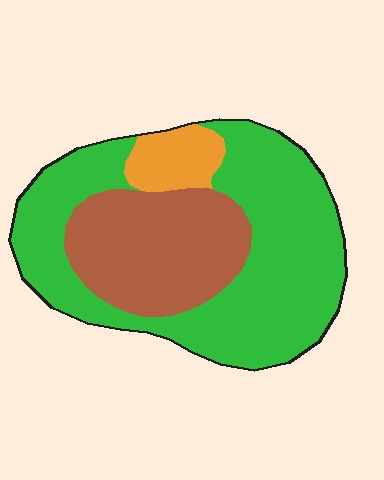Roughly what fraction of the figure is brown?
Brown covers roughly 30% of the figure.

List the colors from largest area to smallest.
From largest to smallest: green, brown, orange.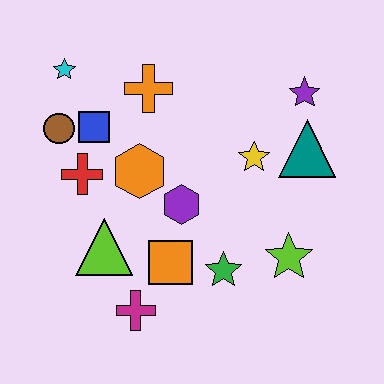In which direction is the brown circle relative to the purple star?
The brown circle is to the left of the purple star.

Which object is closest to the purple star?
The teal triangle is closest to the purple star.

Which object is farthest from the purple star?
The magenta cross is farthest from the purple star.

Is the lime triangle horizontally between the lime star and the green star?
No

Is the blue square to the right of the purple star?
No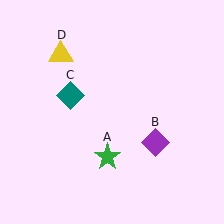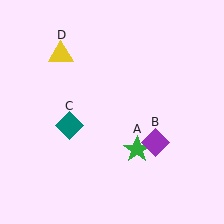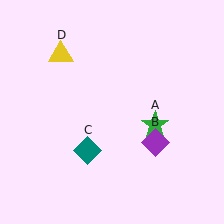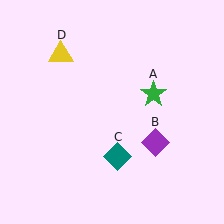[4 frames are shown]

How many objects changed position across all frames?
2 objects changed position: green star (object A), teal diamond (object C).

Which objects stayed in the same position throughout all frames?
Purple diamond (object B) and yellow triangle (object D) remained stationary.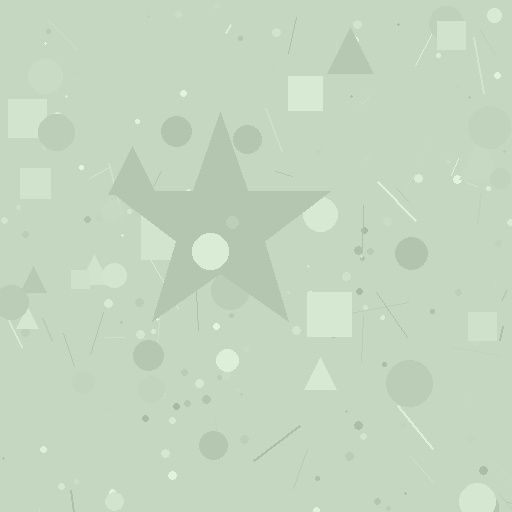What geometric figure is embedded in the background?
A star is embedded in the background.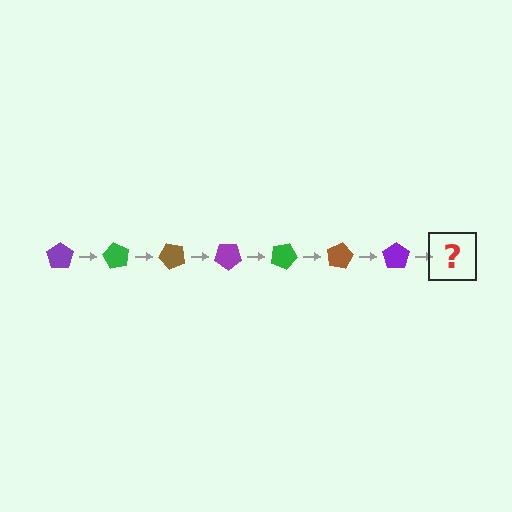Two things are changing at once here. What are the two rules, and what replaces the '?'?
The two rules are that it rotates 60 degrees each step and the color cycles through purple, green, and brown. The '?' should be a green pentagon, rotated 420 degrees from the start.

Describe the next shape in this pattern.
It should be a green pentagon, rotated 420 degrees from the start.